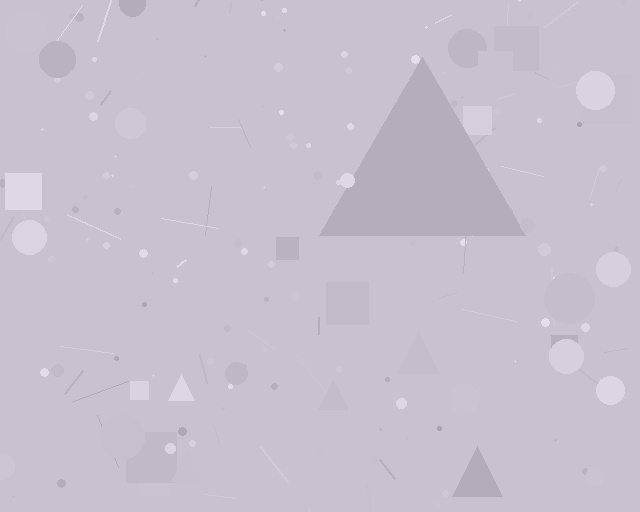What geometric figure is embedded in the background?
A triangle is embedded in the background.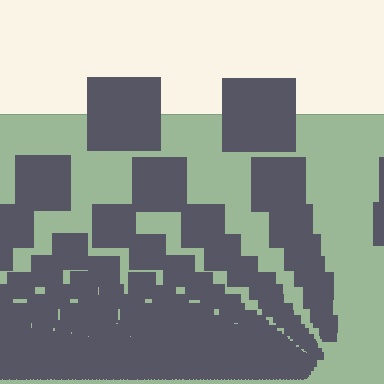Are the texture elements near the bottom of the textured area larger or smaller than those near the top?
Smaller. The gradient is inverted — elements near the bottom are smaller and denser.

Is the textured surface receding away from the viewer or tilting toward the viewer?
The surface appears to tilt toward the viewer. Texture elements get larger and sparser toward the top.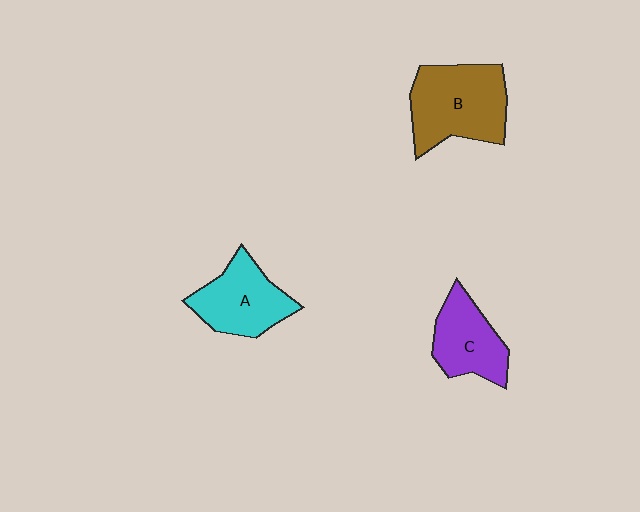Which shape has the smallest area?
Shape C (purple).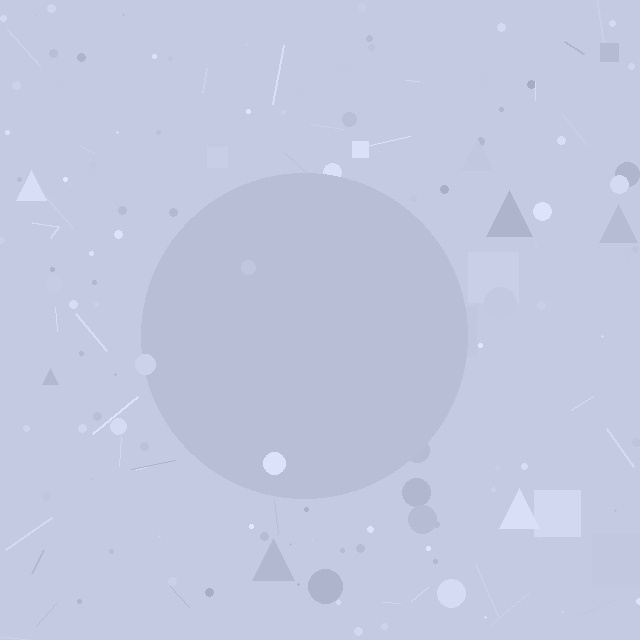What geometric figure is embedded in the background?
A circle is embedded in the background.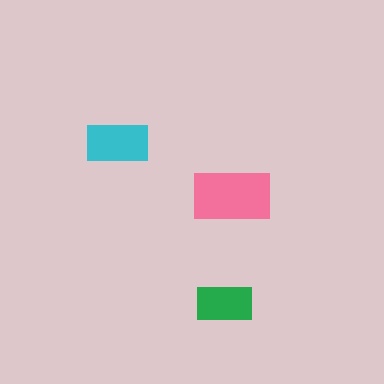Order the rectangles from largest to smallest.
the pink one, the cyan one, the green one.